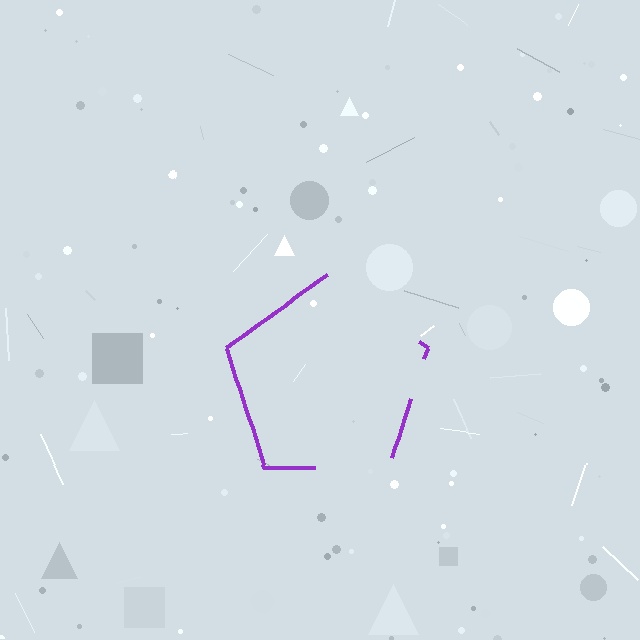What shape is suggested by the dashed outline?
The dashed outline suggests a pentagon.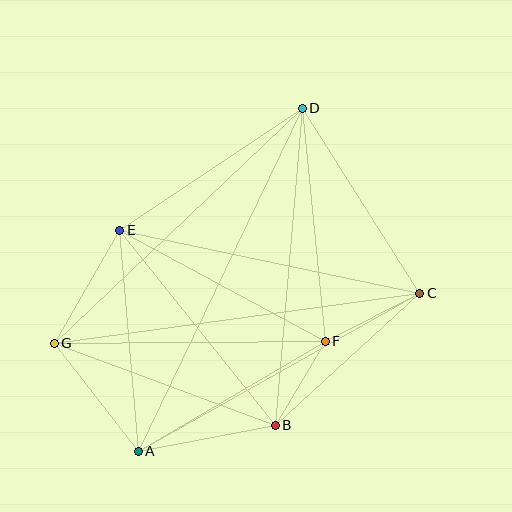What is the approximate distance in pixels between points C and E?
The distance between C and E is approximately 307 pixels.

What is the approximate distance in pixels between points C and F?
The distance between C and F is approximately 106 pixels.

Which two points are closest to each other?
Points B and F are closest to each other.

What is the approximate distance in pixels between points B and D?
The distance between B and D is approximately 318 pixels.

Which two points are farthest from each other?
Points A and D are farthest from each other.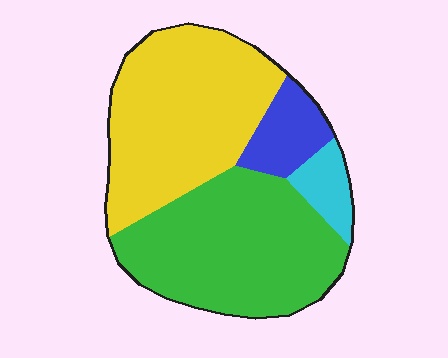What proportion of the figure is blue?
Blue covers roughly 10% of the figure.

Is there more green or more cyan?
Green.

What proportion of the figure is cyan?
Cyan covers around 5% of the figure.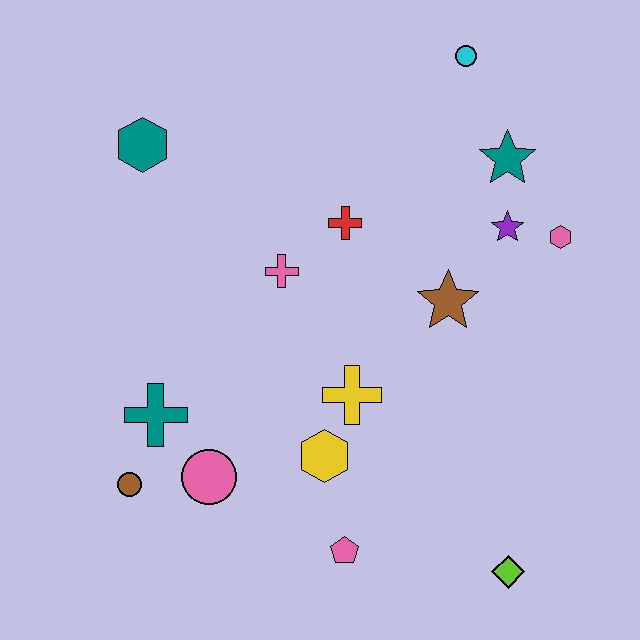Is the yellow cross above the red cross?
No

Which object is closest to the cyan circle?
The teal star is closest to the cyan circle.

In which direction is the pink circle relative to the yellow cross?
The pink circle is to the left of the yellow cross.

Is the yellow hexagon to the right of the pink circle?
Yes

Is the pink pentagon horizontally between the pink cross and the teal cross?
No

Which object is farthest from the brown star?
The brown circle is farthest from the brown star.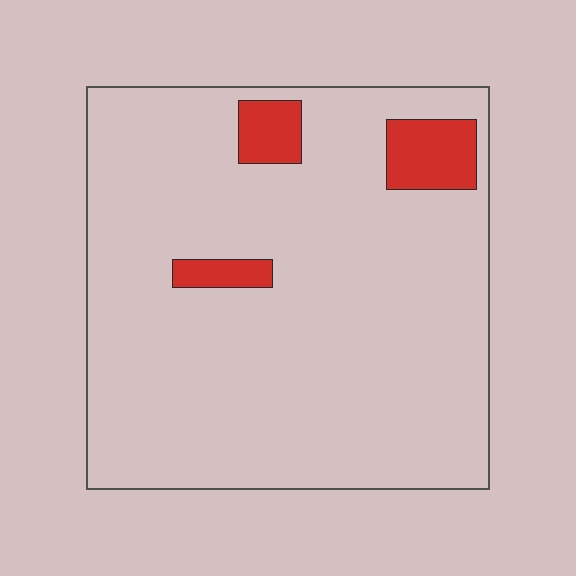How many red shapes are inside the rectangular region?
3.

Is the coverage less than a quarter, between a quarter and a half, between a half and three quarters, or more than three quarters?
Less than a quarter.